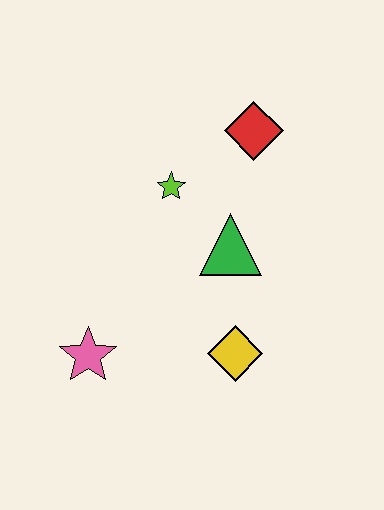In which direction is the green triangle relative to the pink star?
The green triangle is to the right of the pink star.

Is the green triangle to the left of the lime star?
No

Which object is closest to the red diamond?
The lime star is closest to the red diamond.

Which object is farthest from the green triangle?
The pink star is farthest from the green triangle.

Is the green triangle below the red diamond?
Yes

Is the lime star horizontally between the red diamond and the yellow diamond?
No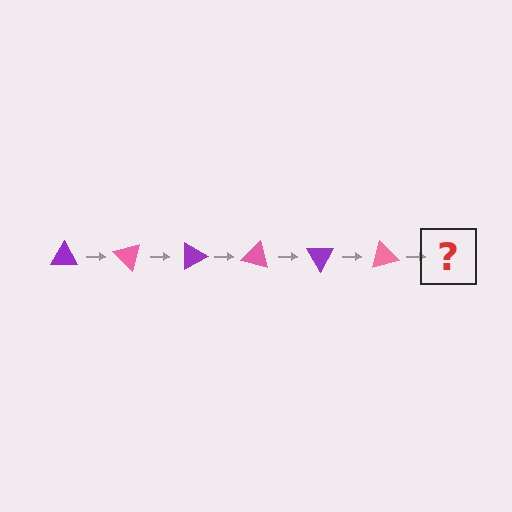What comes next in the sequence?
The next element should be a purple triangle, rotated 270 degrees from the start.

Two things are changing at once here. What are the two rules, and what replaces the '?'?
The two rules are that it rotates 45 degrees each step and the color cycles through purple and pink. The '?' should be a purple triangle, rotated 270 degrees from the start.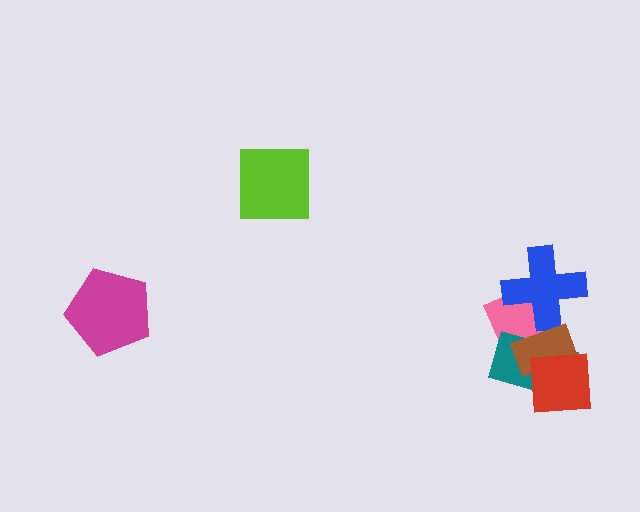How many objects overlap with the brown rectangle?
4 objects overlap with the brown rectangle.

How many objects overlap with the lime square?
0 objects overlap with the lime square.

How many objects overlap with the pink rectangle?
4 objects overlap with the pink rectangle.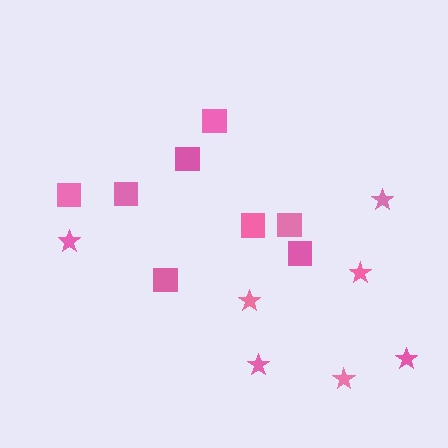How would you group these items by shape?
There are 2 groups: one group of squares (8) and one group of stars (7).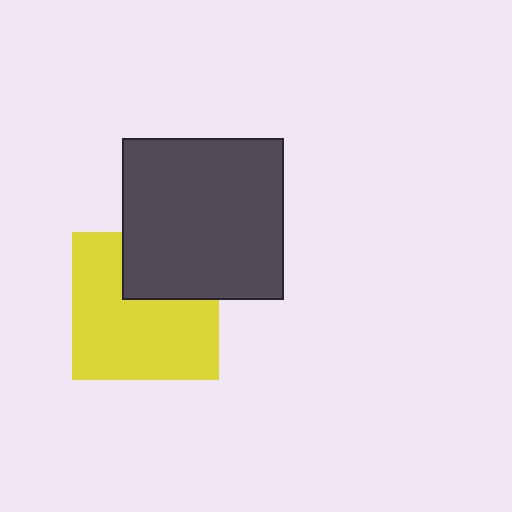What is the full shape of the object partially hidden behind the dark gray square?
The partially hidden object is a yellow square.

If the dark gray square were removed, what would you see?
You would see the complete yellow square.